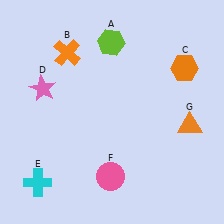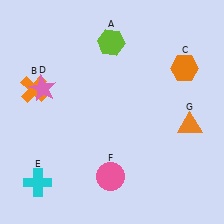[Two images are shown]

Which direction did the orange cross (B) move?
The orange cross (B) moved down.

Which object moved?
The orange cross (B) moved down.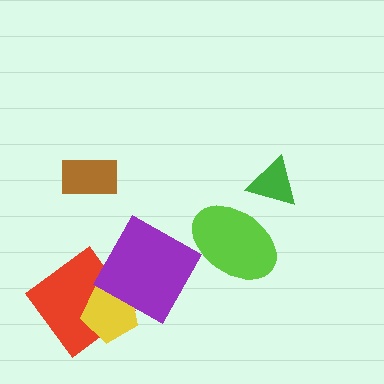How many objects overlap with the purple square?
1 object overlaps with the purple square.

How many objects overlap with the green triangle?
0 objects overlap with the green triangle.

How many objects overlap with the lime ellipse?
0 objects overlap with the lime ellipse.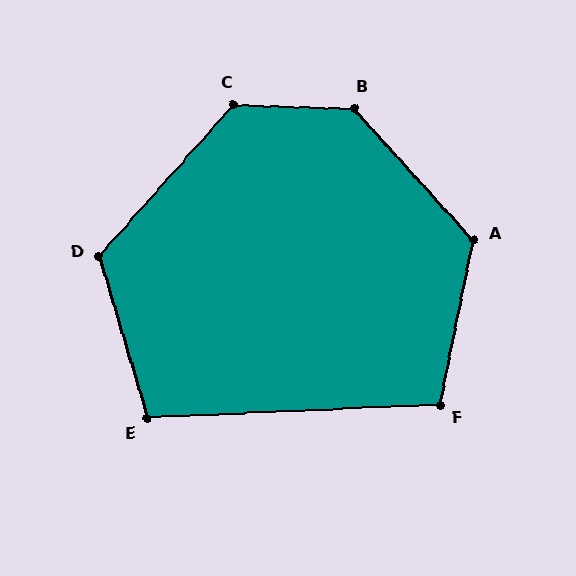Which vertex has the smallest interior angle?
E, at approximately 104 degrees.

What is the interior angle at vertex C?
Approximately 130 degrees (obtuse).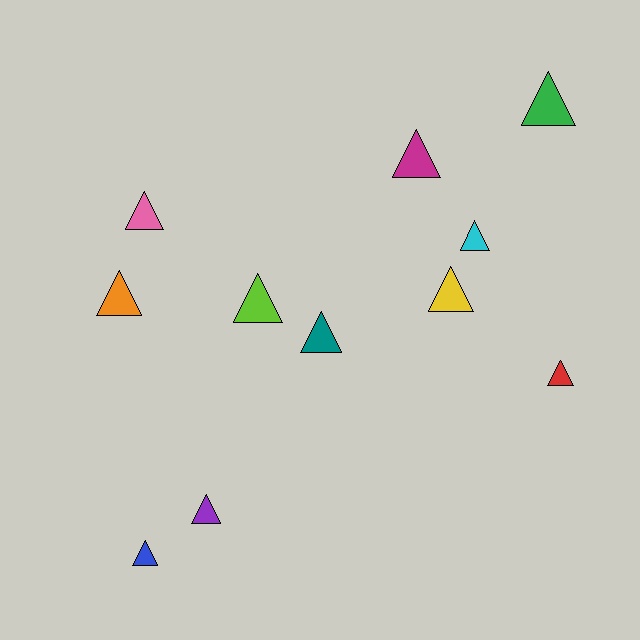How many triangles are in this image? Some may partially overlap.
There are 11 triangles.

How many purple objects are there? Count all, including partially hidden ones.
There is 1 purple object.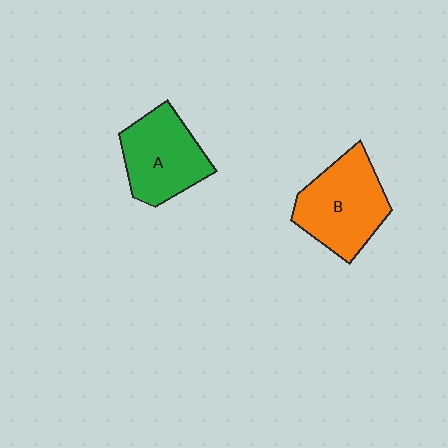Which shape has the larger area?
Shape B (orange).